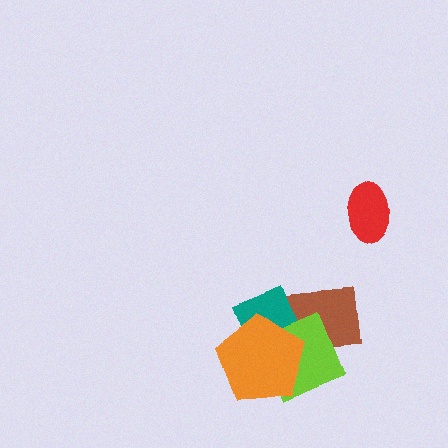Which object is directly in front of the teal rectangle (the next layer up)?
The lime diamond is directly in front of the teal rectangle.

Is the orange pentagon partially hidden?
No, no other shape covers it.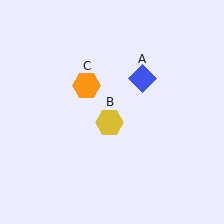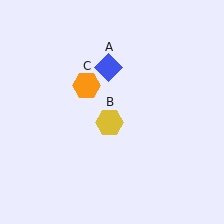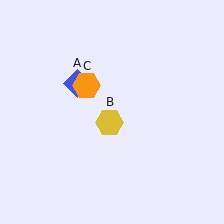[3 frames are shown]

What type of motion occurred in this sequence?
The blue diamond (object A) rotated counterclockwise around the center of the scene.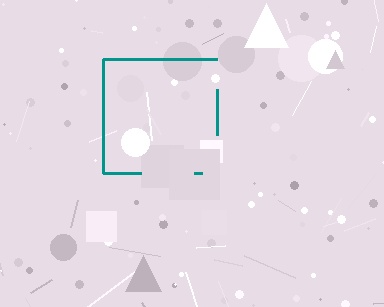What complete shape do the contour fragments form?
The contour fragments form a square.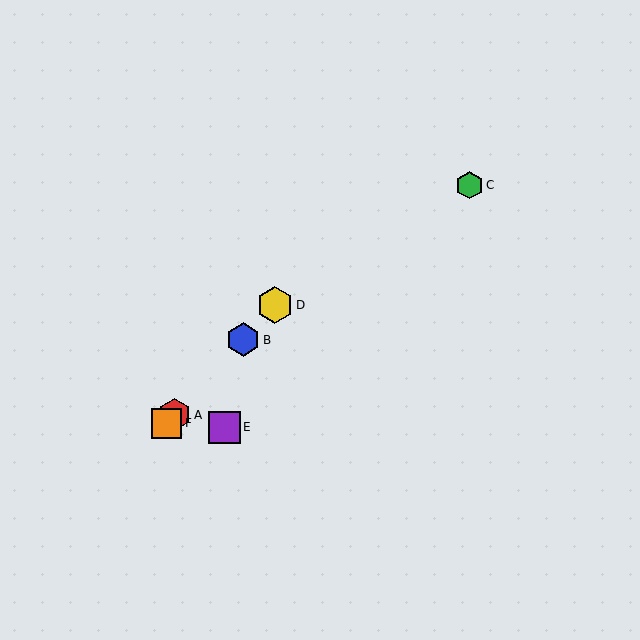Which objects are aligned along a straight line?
Objects A, B, D, F are aligned along a straight line.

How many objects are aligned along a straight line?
4 objects (A, B, D, F) are aligned along a straight line.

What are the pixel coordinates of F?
Object F is at (167, 423).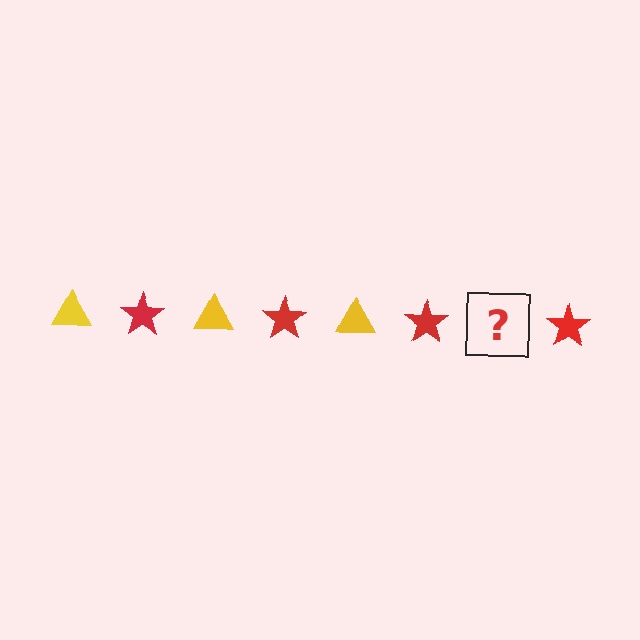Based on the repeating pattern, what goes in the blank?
The blank should be a yellow triangle.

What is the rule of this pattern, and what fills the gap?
The rule is that the pattern alternates between yellow triangle and red star. The gap should be filled with a yellow triangle.